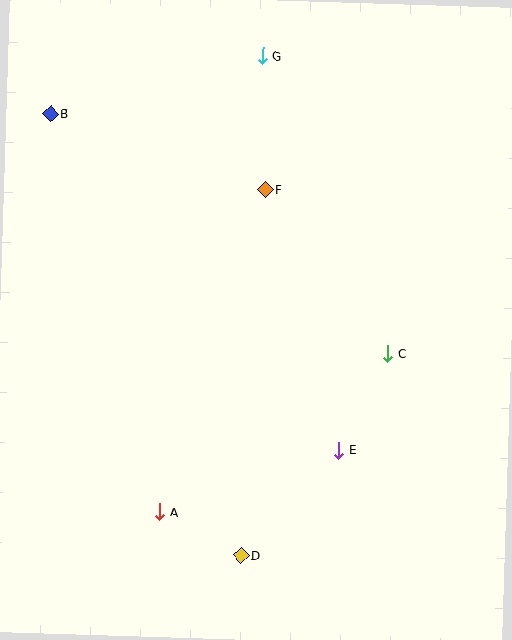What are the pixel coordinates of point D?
Point D is at (241, 555).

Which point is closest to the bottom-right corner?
Point E is closest to the bottom-right corner.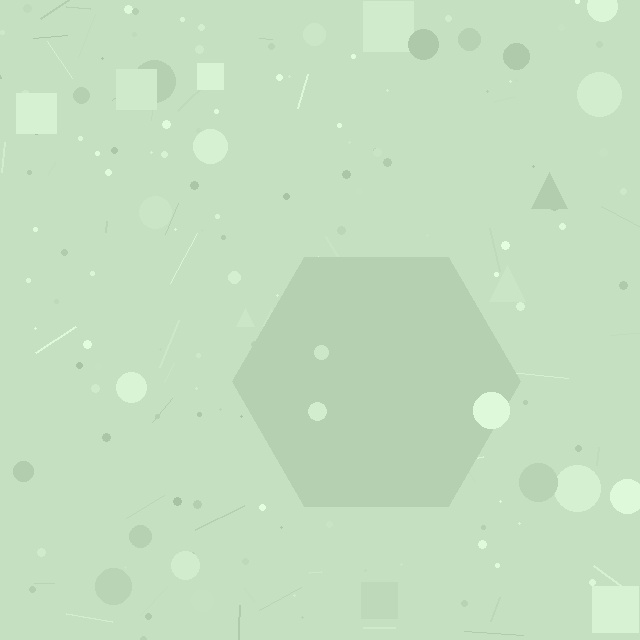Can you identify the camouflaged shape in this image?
The camouflaged shape is a hexagon.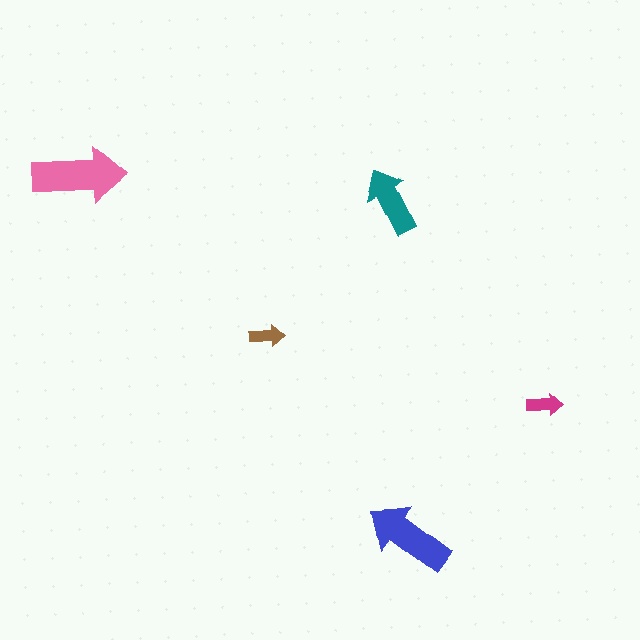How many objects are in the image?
There are 5 objects in the image.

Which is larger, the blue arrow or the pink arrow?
The pink one.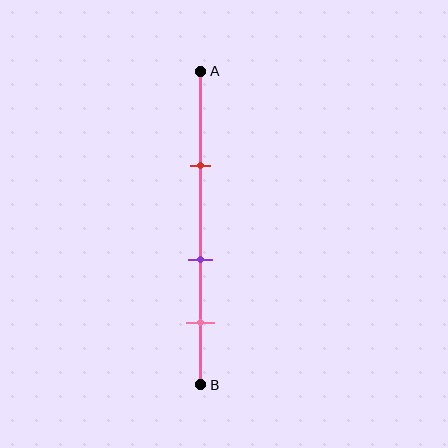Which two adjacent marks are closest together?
The purple and pink marks are the closest adjacent pair.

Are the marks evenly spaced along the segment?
Yes, the marks are approximately evenly spaced.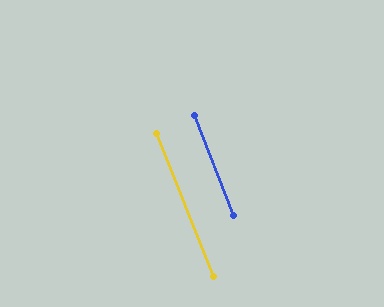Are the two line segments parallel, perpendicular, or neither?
Parallel — their directions differ by only 0.1°.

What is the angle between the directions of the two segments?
Approximately 0 degrees.